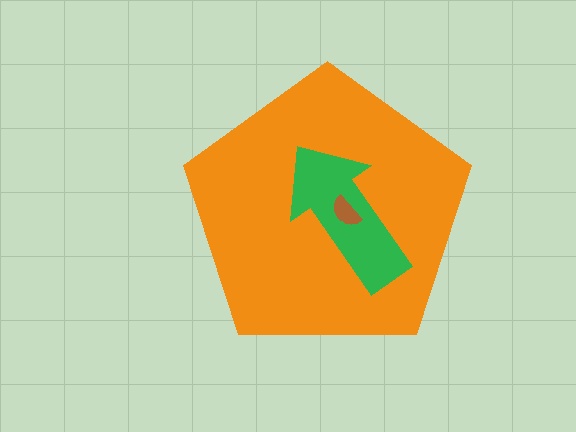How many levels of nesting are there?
3.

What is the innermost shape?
The brown semicircle.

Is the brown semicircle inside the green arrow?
Yes.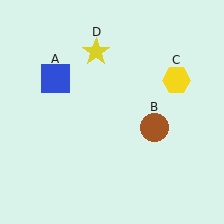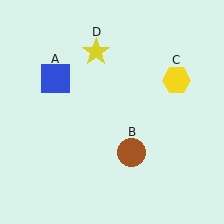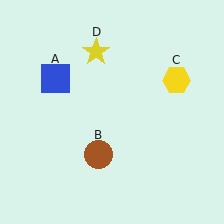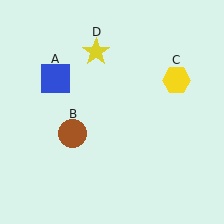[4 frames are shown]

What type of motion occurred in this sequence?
The brown circle (object B) rotated clockwise around the center of the scene.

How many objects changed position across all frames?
1 object changed position: brown circle (object B).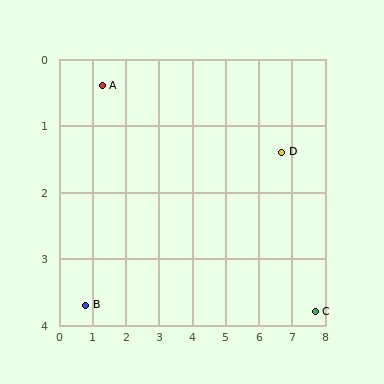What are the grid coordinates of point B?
Point B is at approximately (0.8, 3.7).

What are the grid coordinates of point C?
Point C is at approximately (7.7, 3.8).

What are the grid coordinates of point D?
Point D is at approximately (6.7, 1.4).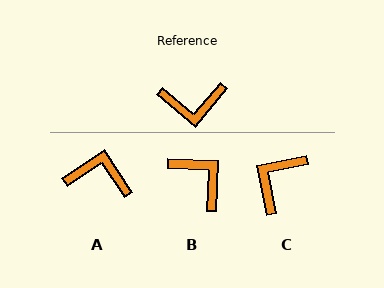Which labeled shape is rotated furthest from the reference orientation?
A, about 164 degrees away.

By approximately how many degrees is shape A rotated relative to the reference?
Approximately 164 degrees counter-clockwise.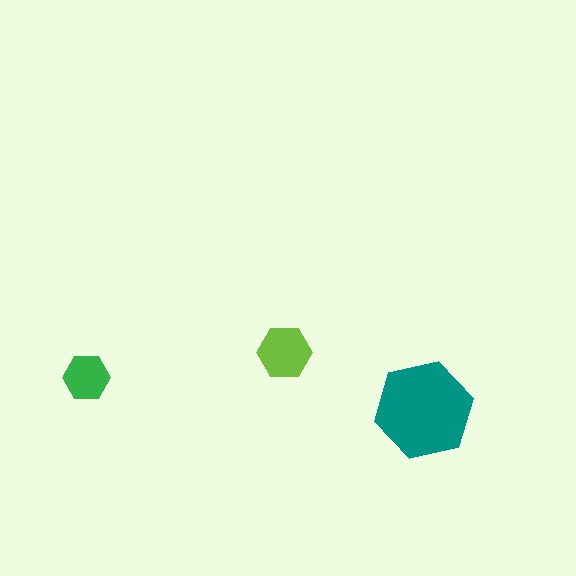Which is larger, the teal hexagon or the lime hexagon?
The teal one.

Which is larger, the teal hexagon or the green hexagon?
The teal one.